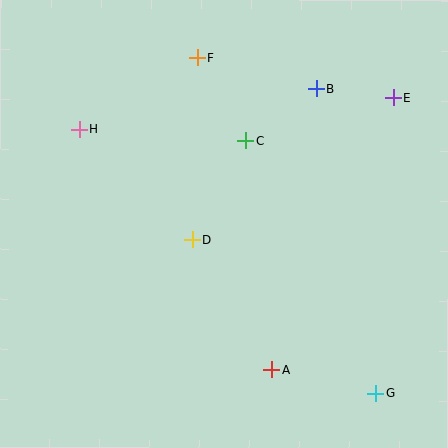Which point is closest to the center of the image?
Point D at (192, 239) is closest to the center.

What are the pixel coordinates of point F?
Point F is at (198, 58).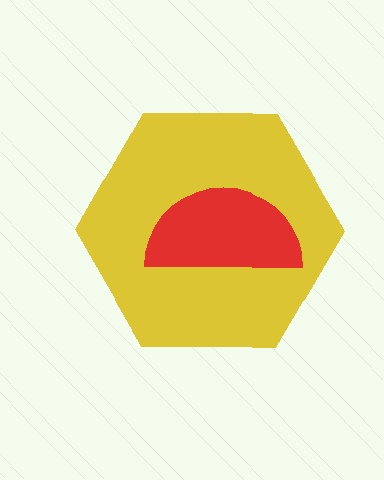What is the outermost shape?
The yellow hexagon.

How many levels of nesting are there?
2.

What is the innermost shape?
The red semicircle.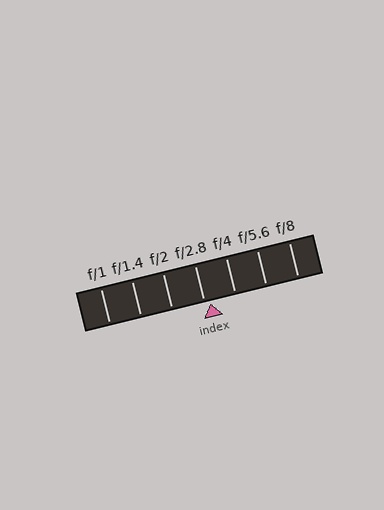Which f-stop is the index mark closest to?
The index mark is closest to f/2.8.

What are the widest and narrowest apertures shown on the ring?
The widest aperture shown is f/1 and the narrowest is f/8.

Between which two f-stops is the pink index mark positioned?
The index mark is between f/2.8 and f/4.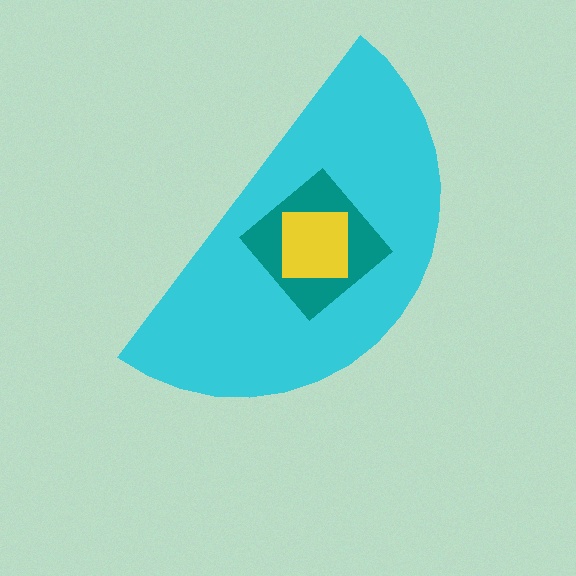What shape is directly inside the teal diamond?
The yellow square.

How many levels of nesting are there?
3.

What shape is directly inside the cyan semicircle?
The teal diamond.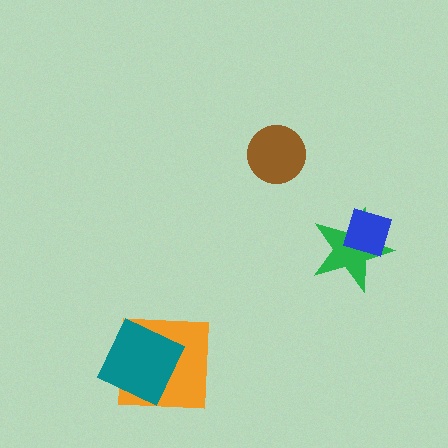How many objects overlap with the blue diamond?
1 object overlaps with the blue diamond.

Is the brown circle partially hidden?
No, no other shape covers it.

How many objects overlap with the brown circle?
0 objects overlap with the brown circle.